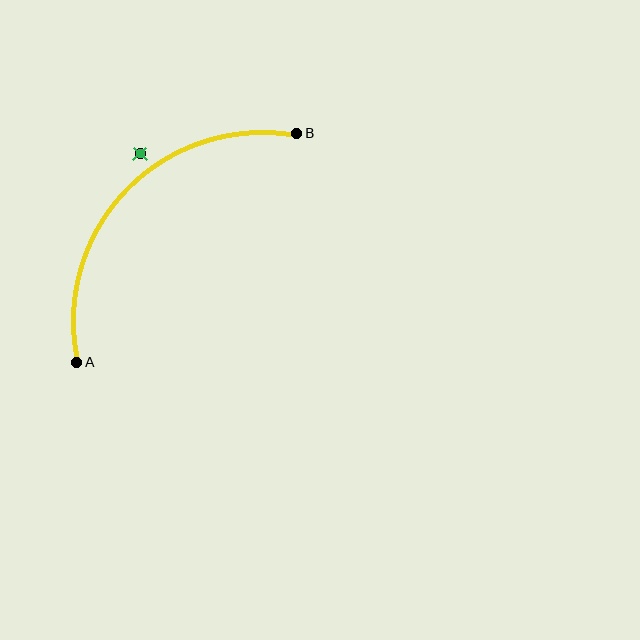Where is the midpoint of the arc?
The arc midpoint is the point on the curve farthest from the straight line joining A and B. It sits above and to the left of that line.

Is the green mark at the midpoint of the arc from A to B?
No — the green mark does not lie on the arc at all. It sits slightly outside the curve.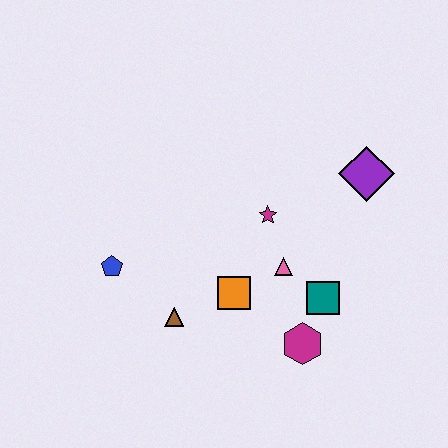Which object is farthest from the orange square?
The purple diamond is farthest from the orange square.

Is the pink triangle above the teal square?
Yes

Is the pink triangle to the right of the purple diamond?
No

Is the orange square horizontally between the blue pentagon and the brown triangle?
No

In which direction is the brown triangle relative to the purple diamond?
The brown triangle is to the left of the purple diamond.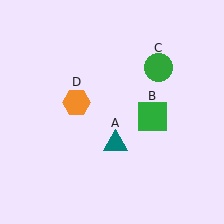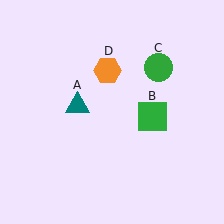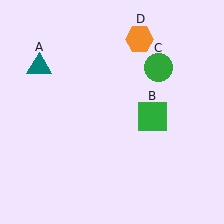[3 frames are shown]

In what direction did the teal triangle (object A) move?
The teal triangle (object A) moved up and to the left.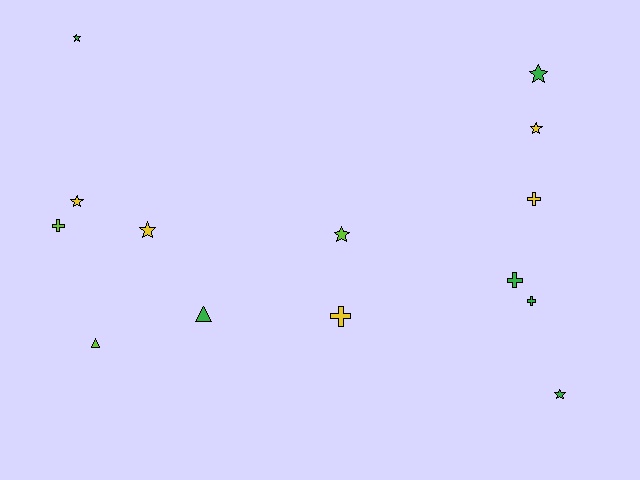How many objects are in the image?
There are 14 objects.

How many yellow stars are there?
There are 3 yellow stars.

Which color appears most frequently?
Green, with 6 objects.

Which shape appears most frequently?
Star, with 7 objects.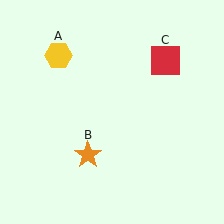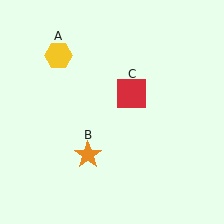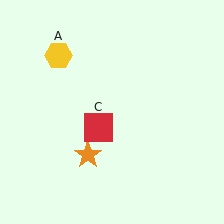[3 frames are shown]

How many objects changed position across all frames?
1 object changed position: red square (object C).